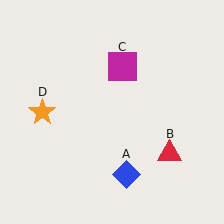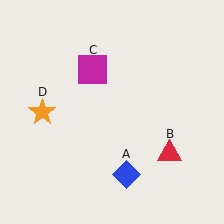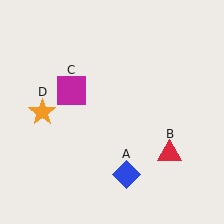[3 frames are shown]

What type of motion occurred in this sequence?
The magenta square (object C) rotated counterclockwise around the center of the scene.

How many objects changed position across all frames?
1 object changed position: magenta square (object C).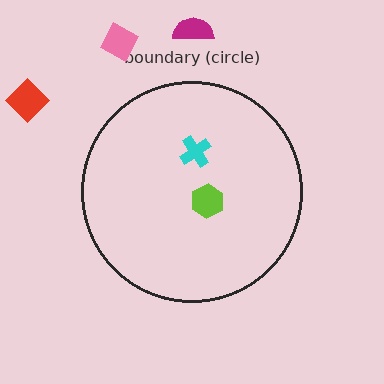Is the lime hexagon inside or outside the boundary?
Inside.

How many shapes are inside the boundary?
2 inside, 3 outside.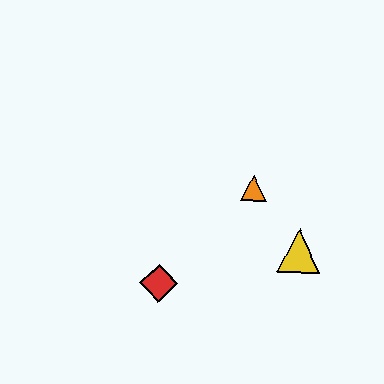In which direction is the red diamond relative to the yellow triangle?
The red diamond is to the left of the yellow triangle.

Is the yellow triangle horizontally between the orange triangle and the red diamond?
No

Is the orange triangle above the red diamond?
Yes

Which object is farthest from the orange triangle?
The red diamond is farthest from the orange triangle.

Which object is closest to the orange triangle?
The yellow triangle is closest to the orange triangle.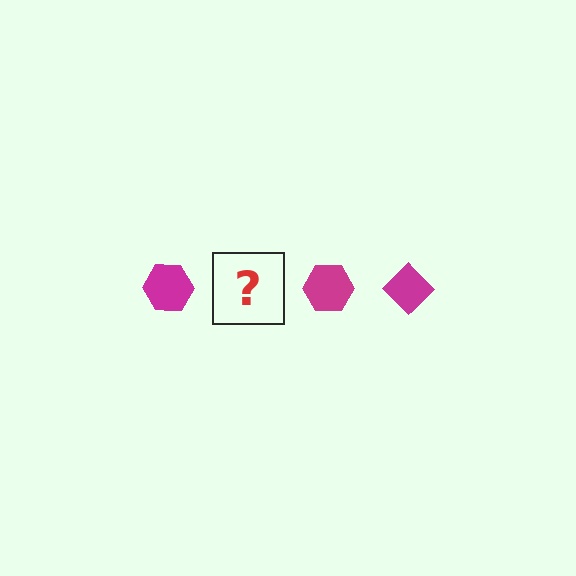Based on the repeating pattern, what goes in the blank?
The blank should be a magenta diamond.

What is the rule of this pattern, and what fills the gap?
The rule is that the pattern cycles through hexagon, diamond shapes in magenta. The gap should be filled with a magenta diamond.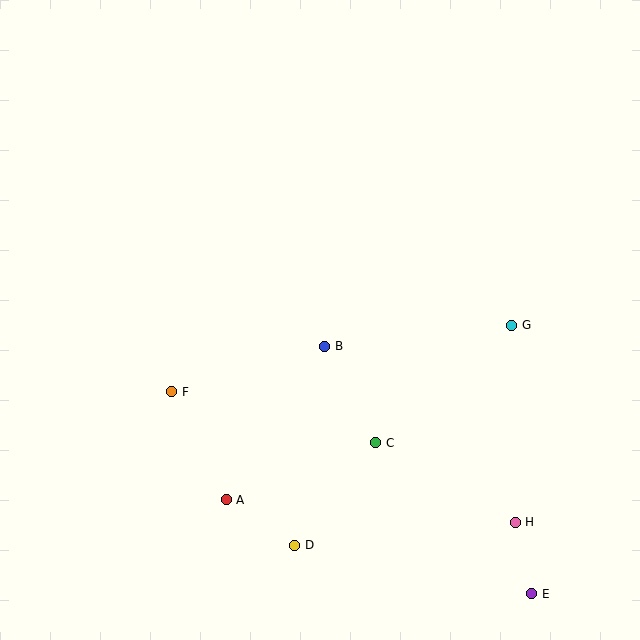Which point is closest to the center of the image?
Point B at (325, 346) is closest to the center.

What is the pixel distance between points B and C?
The distance between B and C is 109 pixels.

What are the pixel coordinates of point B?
Point B is at (325, 346).